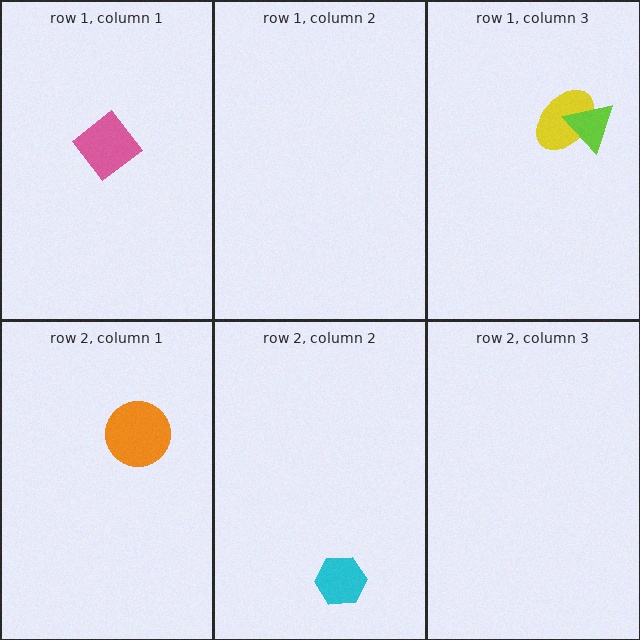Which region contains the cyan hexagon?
The row 2, column 2 region.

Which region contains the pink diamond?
The row 1, column 1 region.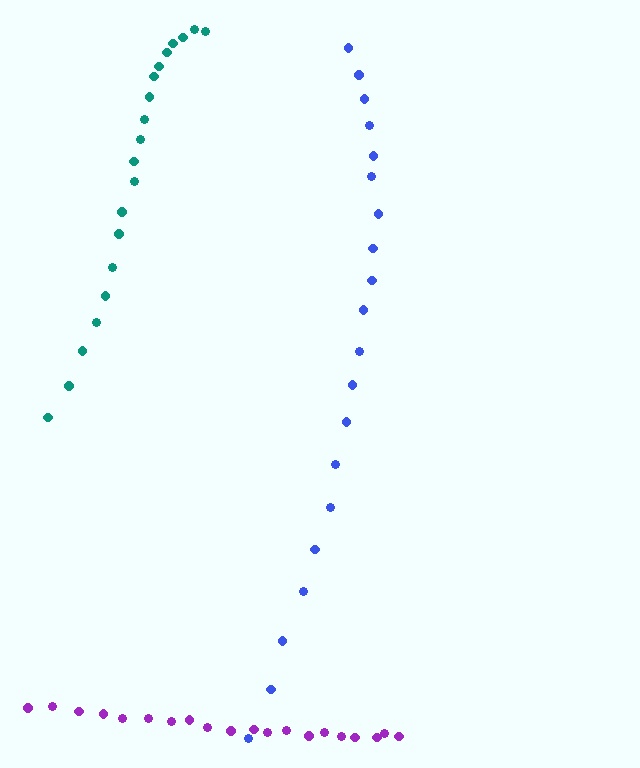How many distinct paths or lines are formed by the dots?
There are 3 distinct paths.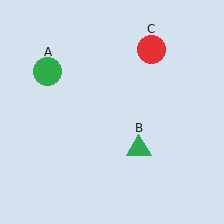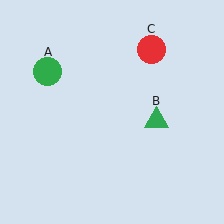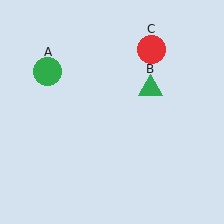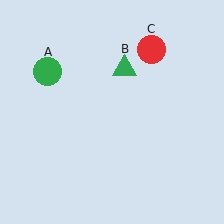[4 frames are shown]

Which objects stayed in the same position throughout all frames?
Green circle (object A) and red circle (object C) remained stationary.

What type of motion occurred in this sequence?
The green triangle (object B) rotated counterclockwise around the center of the scene.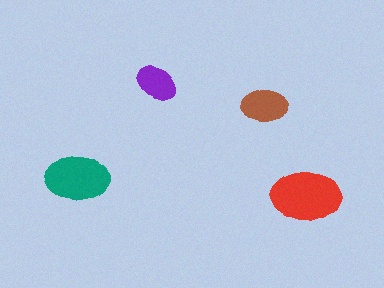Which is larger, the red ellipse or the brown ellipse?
The red one.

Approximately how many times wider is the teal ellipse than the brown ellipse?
About 1.5 times wider.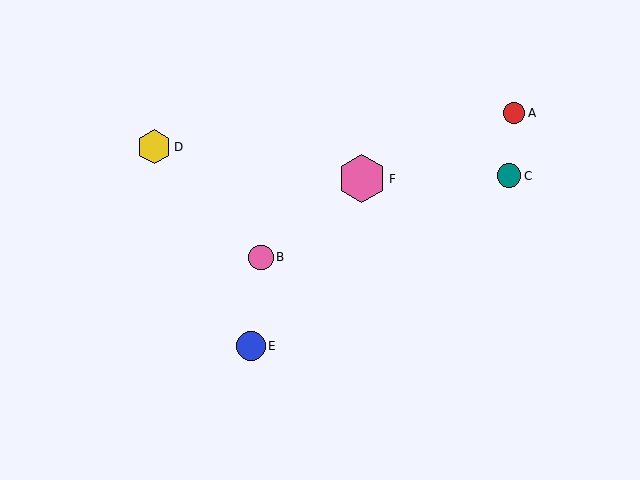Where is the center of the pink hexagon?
The center of the pink hexagon is at (362, 179).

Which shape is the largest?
The pink hexagon (labeled F) is the largest.